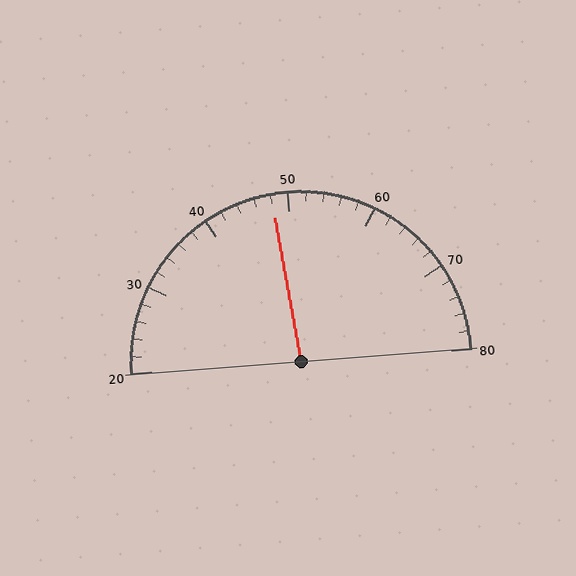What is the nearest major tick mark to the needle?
The nearest major tick mark is 50.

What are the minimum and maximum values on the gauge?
The gauge ranges from 20 to 80.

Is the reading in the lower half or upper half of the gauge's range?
The reading is in the lower half of the range (20 to 80).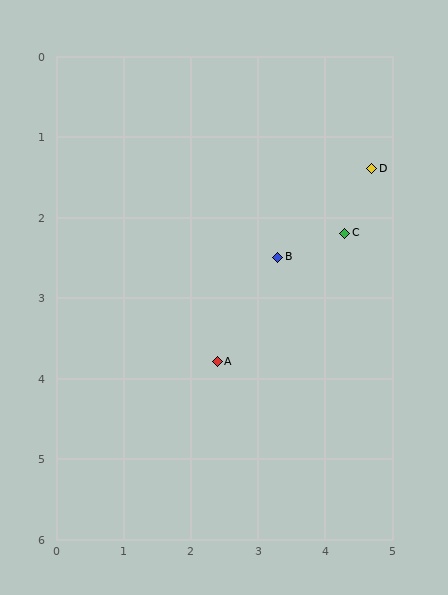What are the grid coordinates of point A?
Point A is at approximately (2.4, 3.8).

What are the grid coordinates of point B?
Point B is at approximately (3.3, 2.5).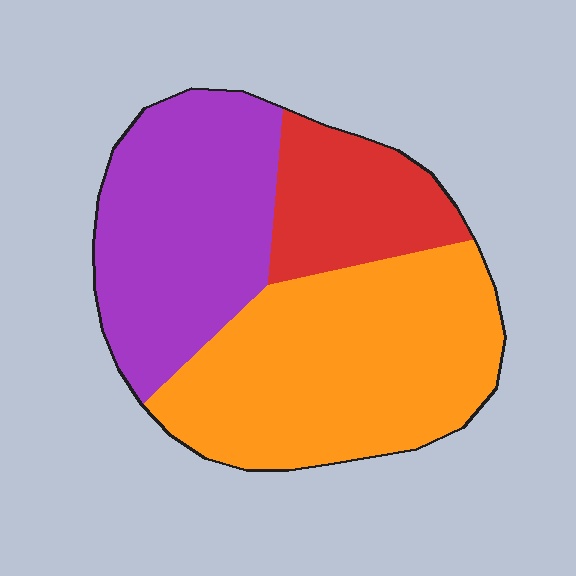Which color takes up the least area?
Red, at roughly 20%.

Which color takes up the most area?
Orange, at roughly 45%.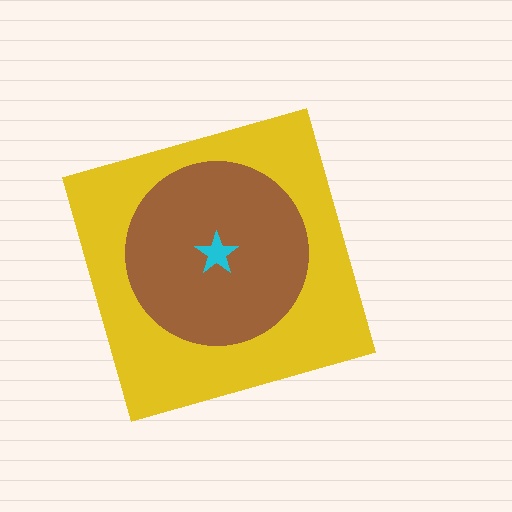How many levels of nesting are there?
3.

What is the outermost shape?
The yellow diamond.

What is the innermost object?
The cyan star.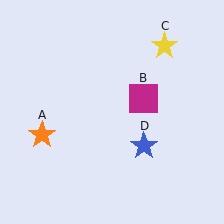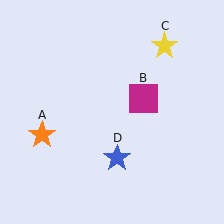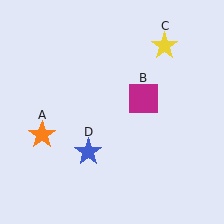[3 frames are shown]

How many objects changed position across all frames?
1 object changed position: blue star (object D).